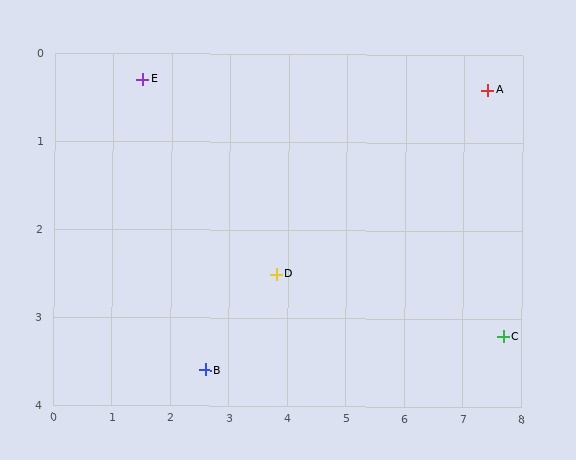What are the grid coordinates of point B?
Point B is at approximately (2.6, 3.6).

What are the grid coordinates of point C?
Point C is at approximately (7.7, 3.2).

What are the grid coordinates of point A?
Point A is at approximately (7.4, 0.4).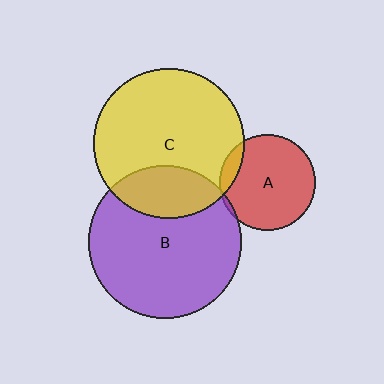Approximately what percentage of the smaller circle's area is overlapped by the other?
Approximately 25%.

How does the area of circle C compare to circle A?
Approximately 2.5 times.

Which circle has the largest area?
Circle B (purple).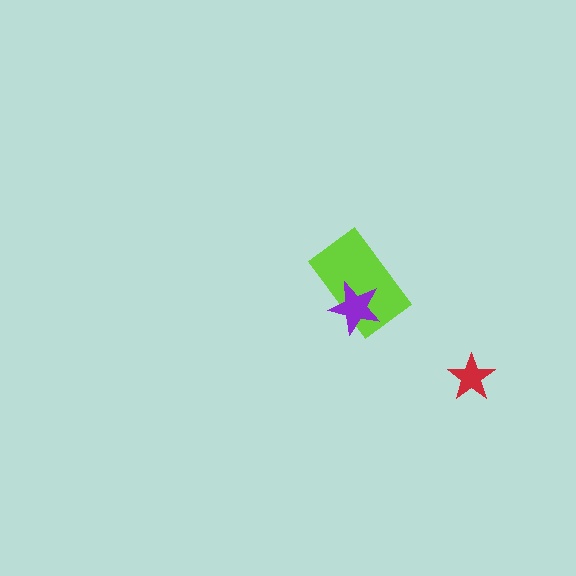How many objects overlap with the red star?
0 objects overlap with the red star.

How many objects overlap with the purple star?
1 object overlaps with the purple star.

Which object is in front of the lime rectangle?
The purple star is in front of the lime rectangle.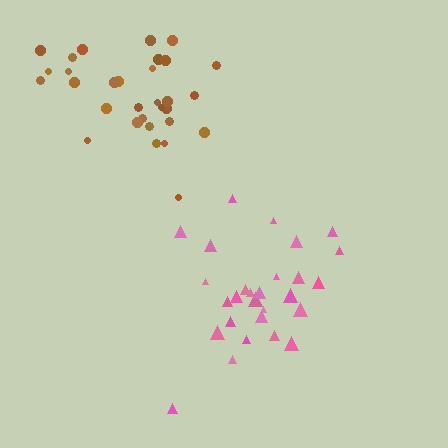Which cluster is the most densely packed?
Brown.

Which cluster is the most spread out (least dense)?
Pink.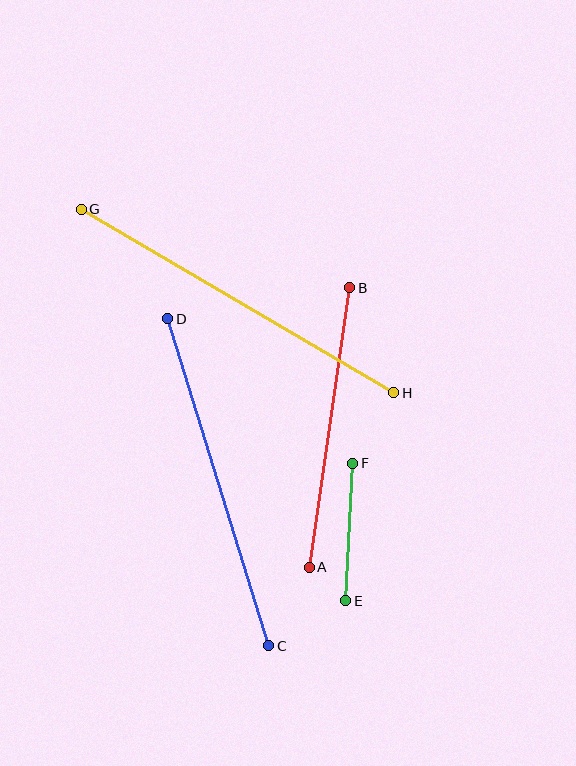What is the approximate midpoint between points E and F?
The midpoint is at approximately (349, 532) pixels.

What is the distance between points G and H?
The distance is approximately 363 pixels.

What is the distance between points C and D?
The distance is approximately 342 pixels.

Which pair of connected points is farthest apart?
Points G and H are farthest apart.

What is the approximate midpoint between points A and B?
The midpoint is at approximately (330, 428) pixels.